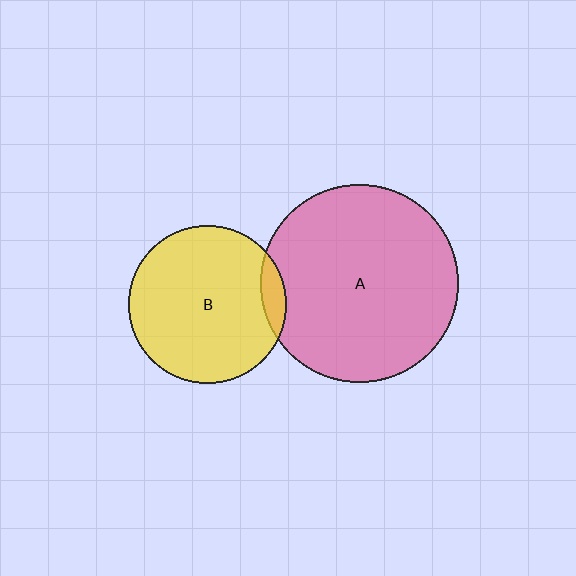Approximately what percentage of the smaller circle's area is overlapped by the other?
Approximately 10%.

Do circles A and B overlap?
Yes.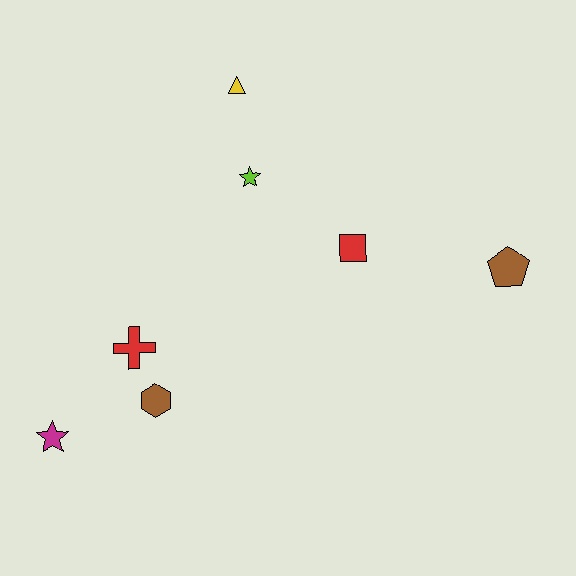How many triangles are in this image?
There is 1 triangle.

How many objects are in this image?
There are 7 objects.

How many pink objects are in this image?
There are no pink objects.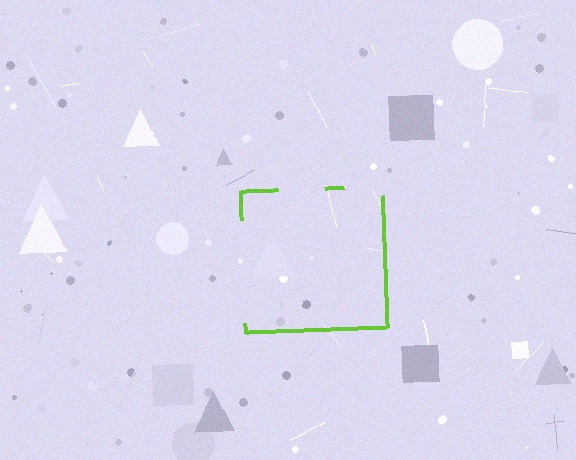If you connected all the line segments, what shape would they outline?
They would outline a square.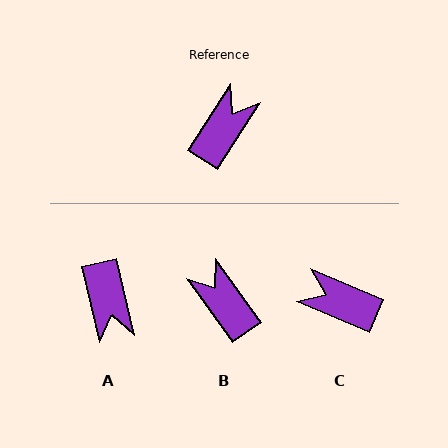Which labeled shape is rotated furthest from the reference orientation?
A, about 135 degrees away.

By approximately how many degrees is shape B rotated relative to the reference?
Approximately 68 degrees counter-clockwise.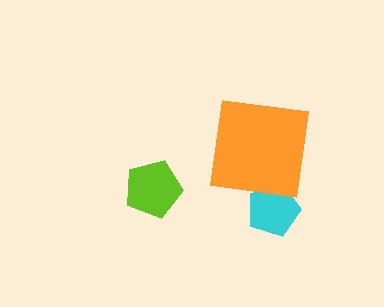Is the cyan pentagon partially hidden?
Yes, it is partially covered by another shape.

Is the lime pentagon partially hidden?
No, no other shape covers it.